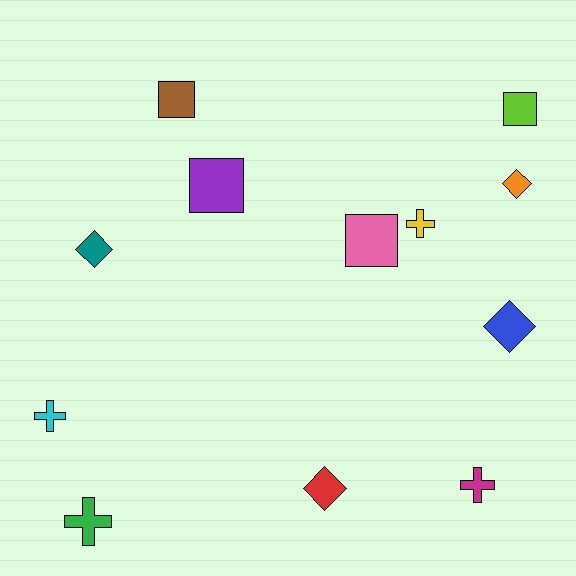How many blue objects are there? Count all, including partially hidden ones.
There is 1 blue object.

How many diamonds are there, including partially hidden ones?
There are 4 diamonds.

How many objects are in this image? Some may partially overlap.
There are 12 objects.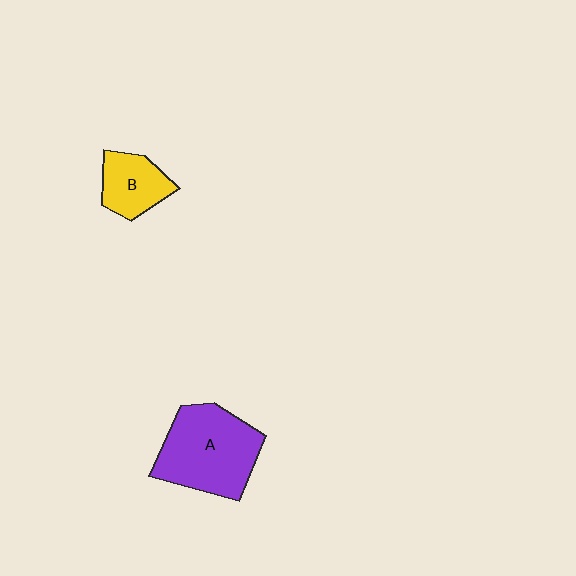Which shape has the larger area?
Shape A (purple).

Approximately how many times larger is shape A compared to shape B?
Approximately 2.0 times.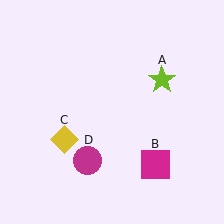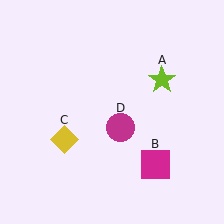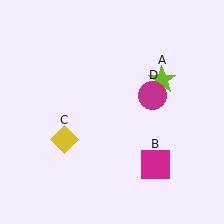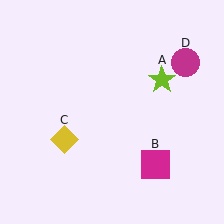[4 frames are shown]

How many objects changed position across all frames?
1 object changed position: magenta circle (object D).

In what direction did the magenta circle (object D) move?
The magenta circle (object D) moved up and to the right.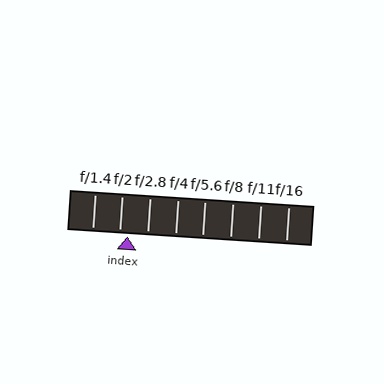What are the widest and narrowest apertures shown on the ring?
The widest aperture shown is f/1.4 and the narrowest is f/16.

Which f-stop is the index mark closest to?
The index mark is closest to f/2.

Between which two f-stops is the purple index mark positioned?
The index mark is between f/2 and f/2.8.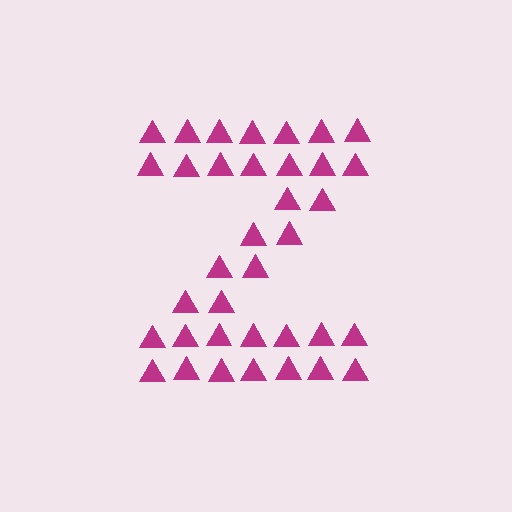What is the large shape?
The large shape is the letter Z.